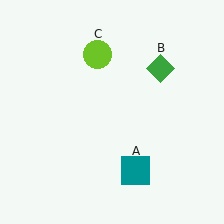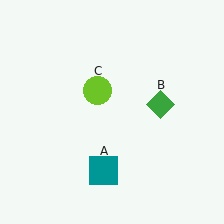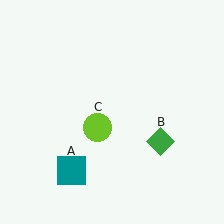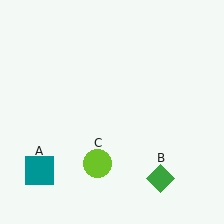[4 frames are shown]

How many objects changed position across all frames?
3 objects changed position: teal square (object A), green diamond (object B), lime circle (object C).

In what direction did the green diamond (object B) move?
The green diamond (object B) moved down.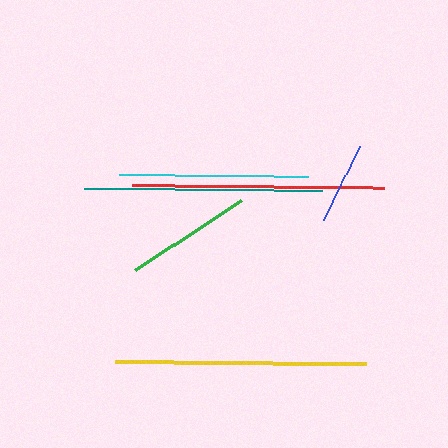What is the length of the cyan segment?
The cyan segment is approximately 188 pixels long.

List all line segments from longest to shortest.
From longest to shortest: red, yellow, teal, cyan, green, blue.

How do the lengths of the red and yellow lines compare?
The red and yellow lines are approximately the same length.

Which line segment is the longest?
The red line is the longest at approximately 252 pixels.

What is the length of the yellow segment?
The yellow segment is approximately 251 pixels long.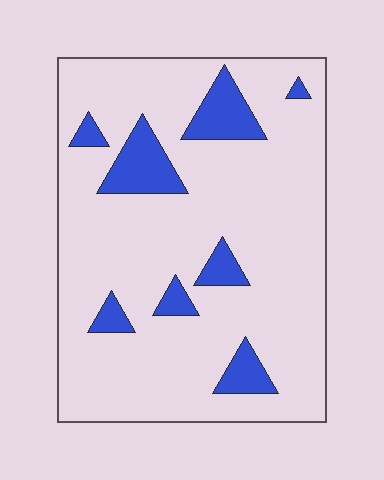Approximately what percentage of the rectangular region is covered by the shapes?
Approximately 15%.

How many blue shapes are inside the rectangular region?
8.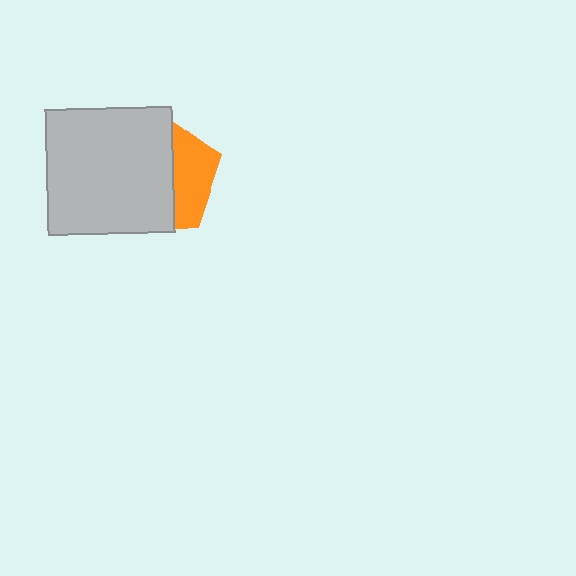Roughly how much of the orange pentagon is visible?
A small part of it is visible (roughly 34%).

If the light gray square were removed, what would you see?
You would see the complete orange pentagon.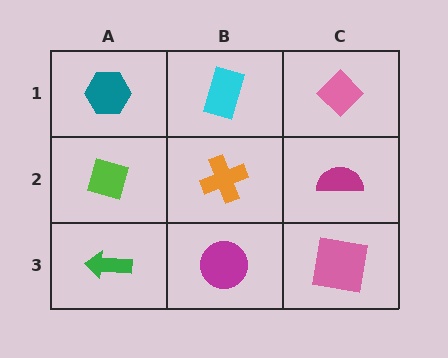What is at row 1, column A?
A teal hexagon.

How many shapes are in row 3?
3 shapes.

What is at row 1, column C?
A pink diamond.